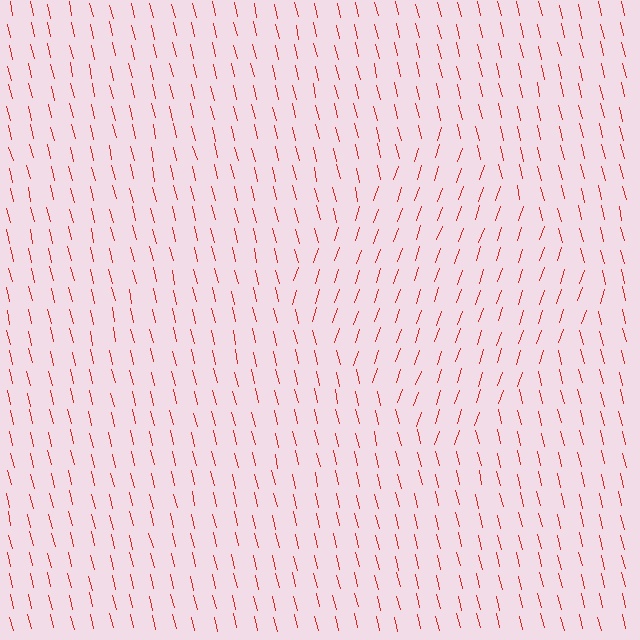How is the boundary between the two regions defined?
The boundary is defined purely by a change in line orientation (approximately 33 degrees difference). All lines are the same color and thickness.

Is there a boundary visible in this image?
Yes, there is a texture boundary formed by a change in line orientation.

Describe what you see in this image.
The image is filled with small red line segments. A diamond region in the image has lines oriented differently from the surrounding lines, creating a visible texture boundary.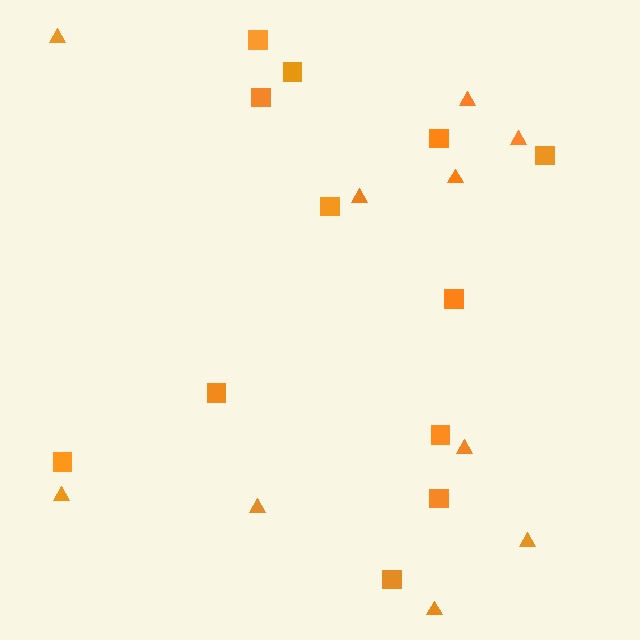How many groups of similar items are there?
There are 2 groups: one group of squares (12) and one group of triangles (10).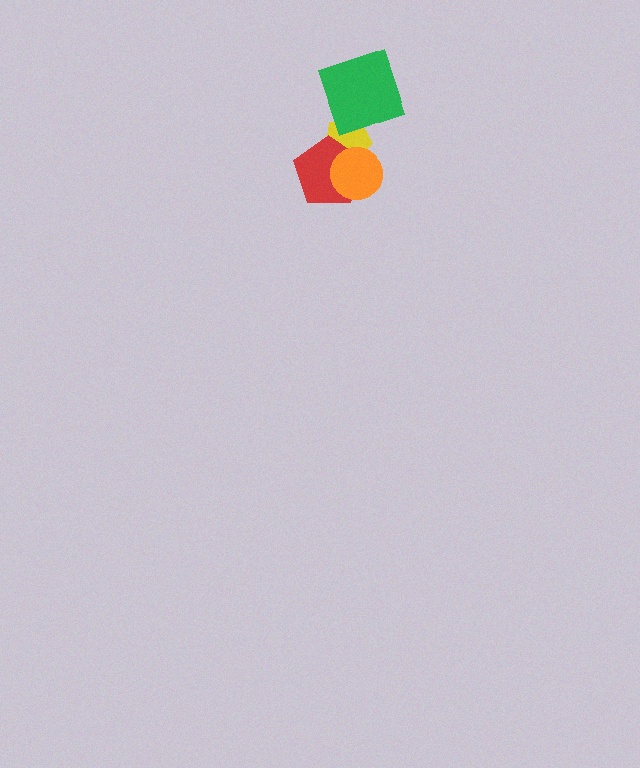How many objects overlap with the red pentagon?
2 objects overlap with the red pentagon.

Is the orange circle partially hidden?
No, no other shape covers it.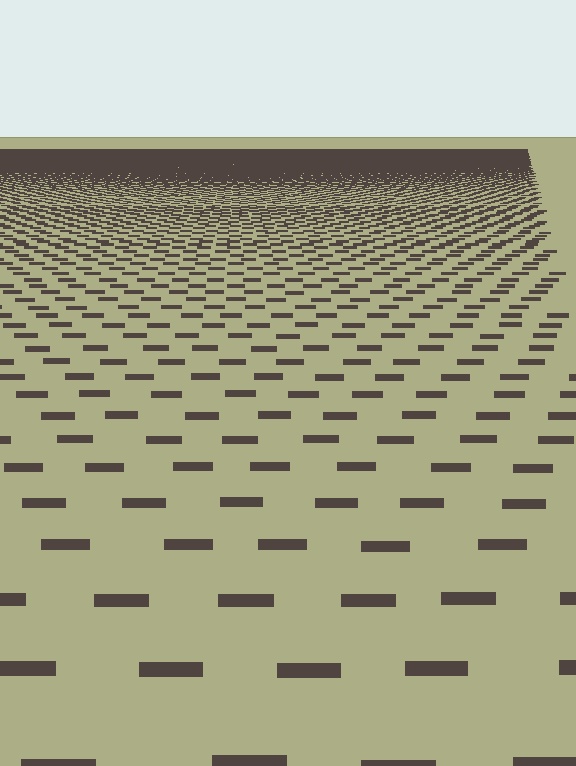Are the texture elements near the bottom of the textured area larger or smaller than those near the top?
Larger. Near the bottom, elements are closer to the viewer and appear at a bigger on-screen size.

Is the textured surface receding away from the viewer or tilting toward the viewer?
The surface is receding away from the viewer. Texture elements get smaller and denser toward the top.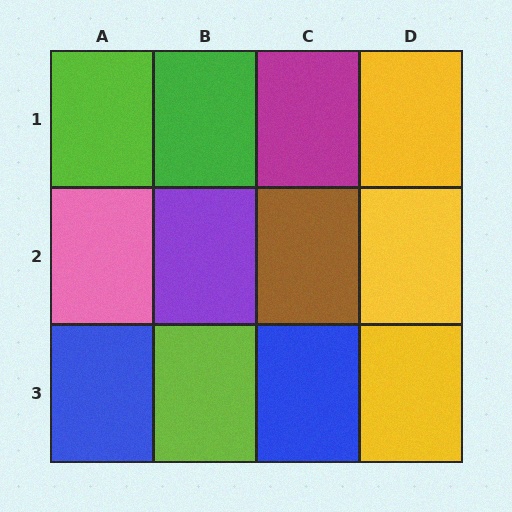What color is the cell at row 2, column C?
Brown.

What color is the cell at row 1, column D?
Yellow.